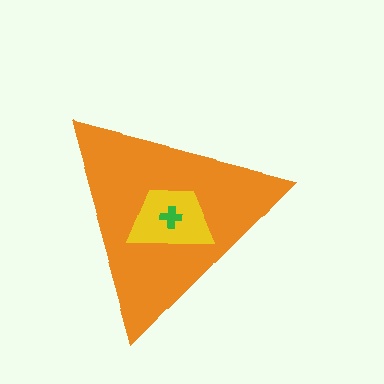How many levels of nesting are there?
3.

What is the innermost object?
The green cross.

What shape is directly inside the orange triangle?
The yellow trapezoid.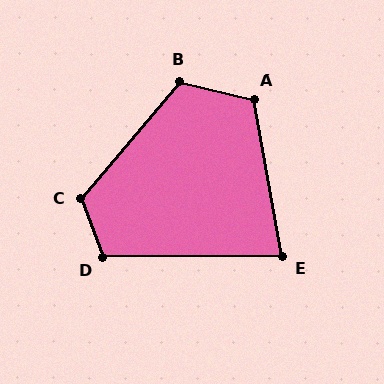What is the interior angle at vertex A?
Approximately 114 degrees (obtuse).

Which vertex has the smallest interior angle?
E, at approximately 80 degrees.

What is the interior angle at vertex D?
Approximately 109 degrees (obtuse).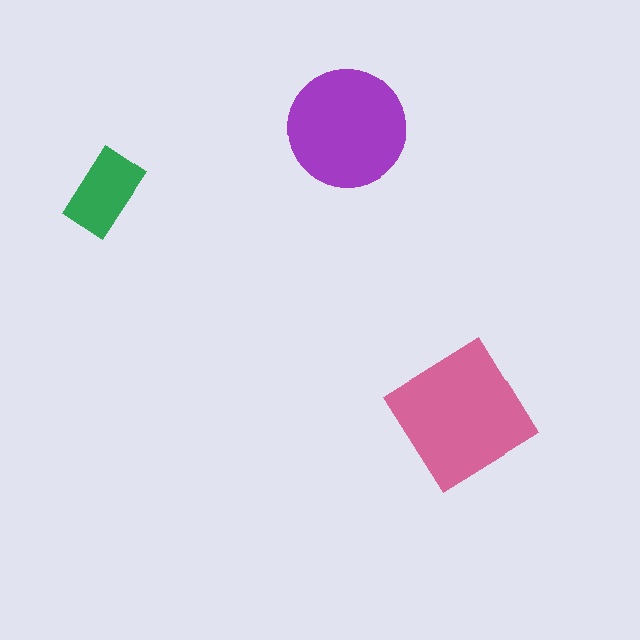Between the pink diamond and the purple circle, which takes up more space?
The pink diamond.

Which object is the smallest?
The green rectangle.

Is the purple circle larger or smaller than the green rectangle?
Larger.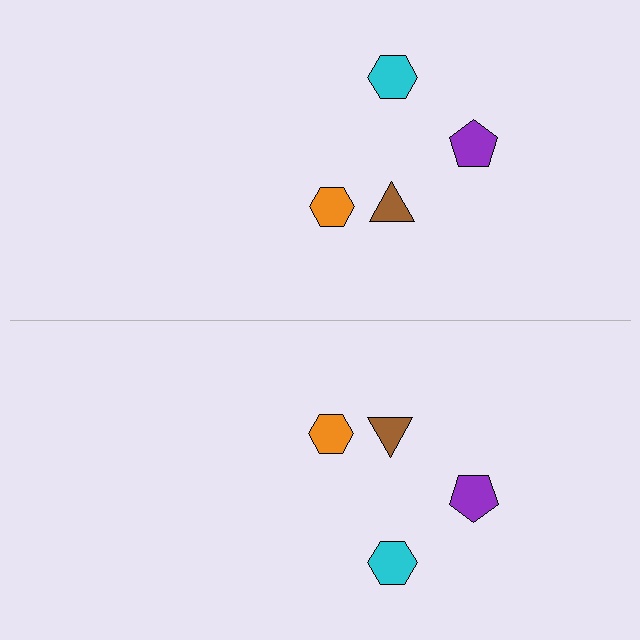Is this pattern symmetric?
Yes, this pattern has bilateral (reflection) symmetry.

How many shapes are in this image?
There are 8 shapes in this image.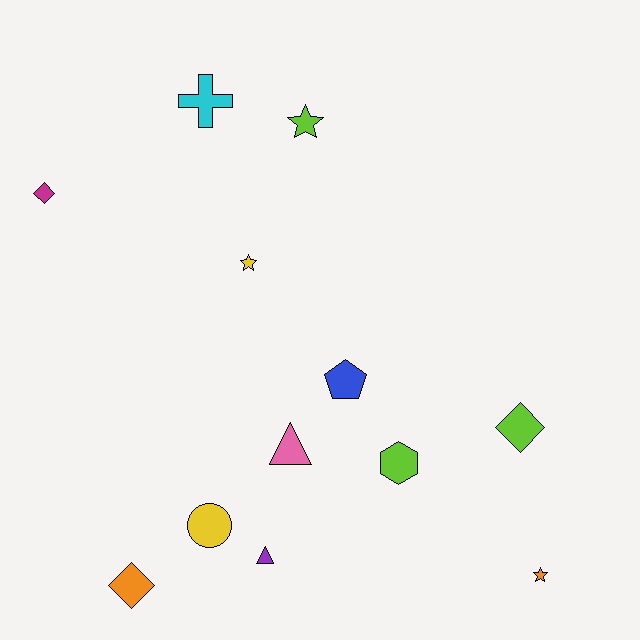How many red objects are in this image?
There are no red objects.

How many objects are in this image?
There are 12 objects.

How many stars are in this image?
There are 3 stars.